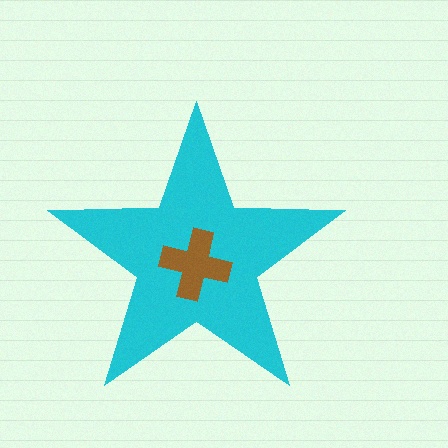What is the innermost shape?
The brown cross.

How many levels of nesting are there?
2.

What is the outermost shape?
The cyan star.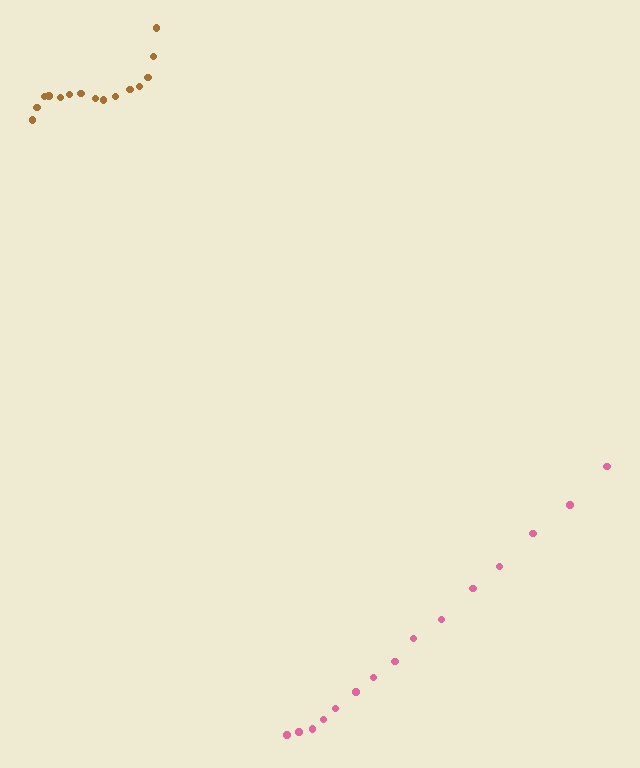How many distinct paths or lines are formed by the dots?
There are 2 distinct paths.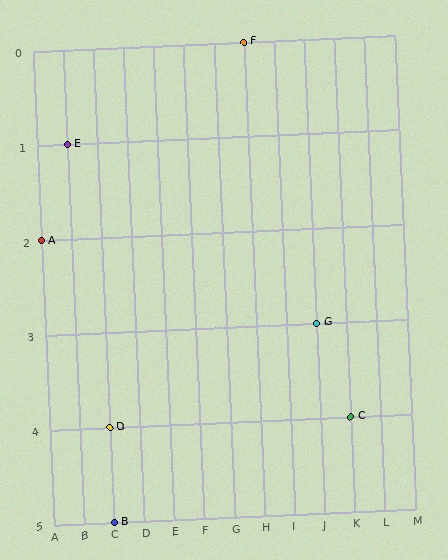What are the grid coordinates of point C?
Point C is at grid coordinates (K, 4).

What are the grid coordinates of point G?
Point G is at grid coordinates (J, 3).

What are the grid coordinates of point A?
Point A is at grid coordinates (A, 2).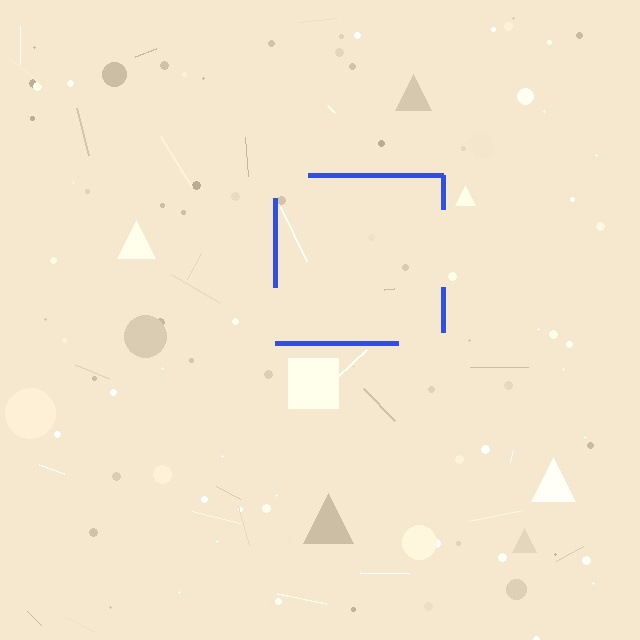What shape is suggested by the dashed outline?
The dashed outline suggests a square.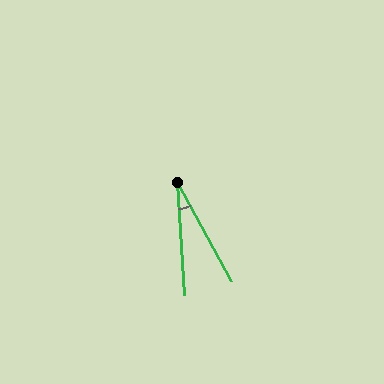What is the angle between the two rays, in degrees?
Approximately 25 degrees.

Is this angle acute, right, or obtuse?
It is acute.